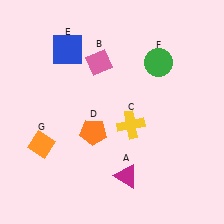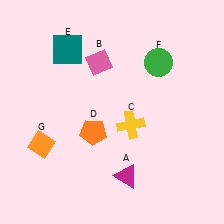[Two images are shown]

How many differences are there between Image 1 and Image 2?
There is 1 difference between the two images.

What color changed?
The square (E) changed from blue in Image 1 to teal in Image 2.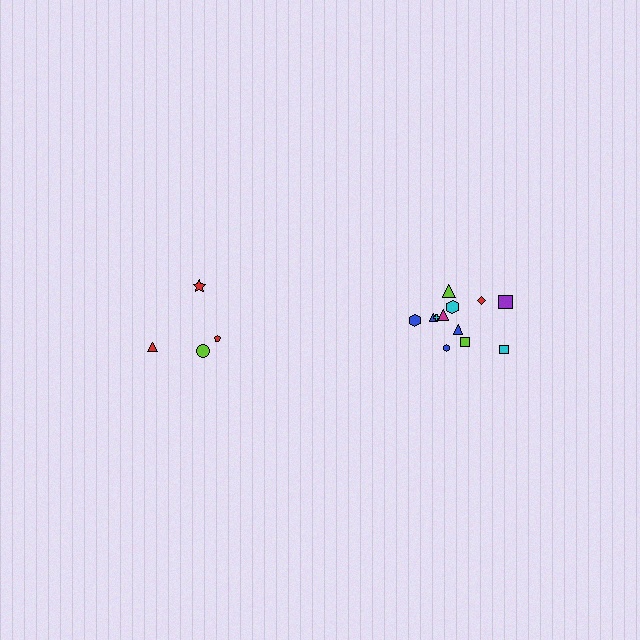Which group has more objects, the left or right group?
The right group.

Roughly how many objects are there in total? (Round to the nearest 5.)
Roughly 15 objects in total.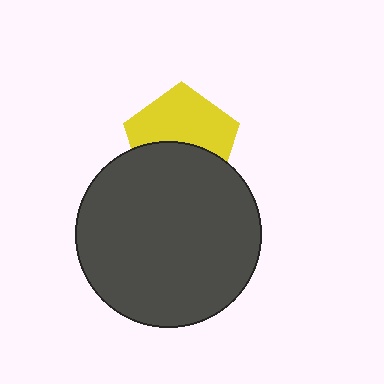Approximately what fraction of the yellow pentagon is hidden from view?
Roughly 44% of the yellow pentagon is hidden behind the dark gray circle.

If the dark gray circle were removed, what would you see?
You would see the complete yellow pentagon.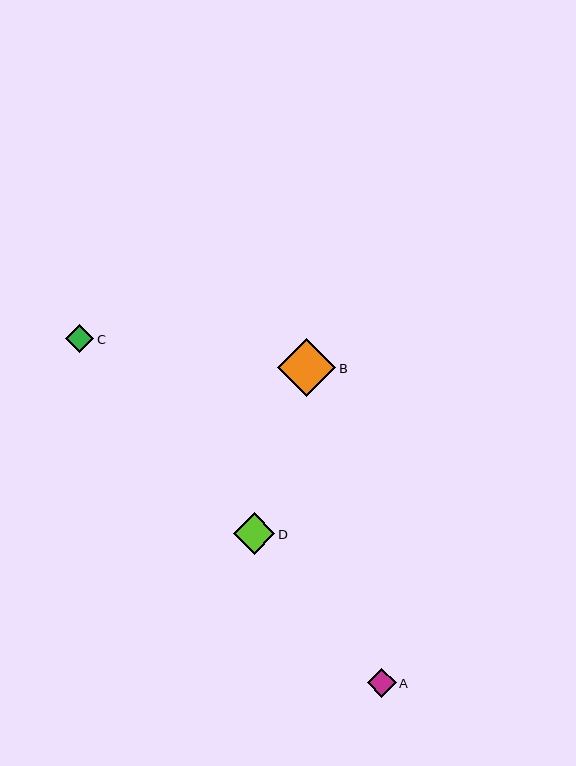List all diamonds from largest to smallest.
From largest to smallest: B, D, C, A.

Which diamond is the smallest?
Diamond A is the smallest with a size of approximately 28 pixels.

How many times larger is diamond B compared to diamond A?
Diamond B is approximately 2.0 times the size of diamond A.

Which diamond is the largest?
Diamond B is the largest with a size of approximately 58 pixels.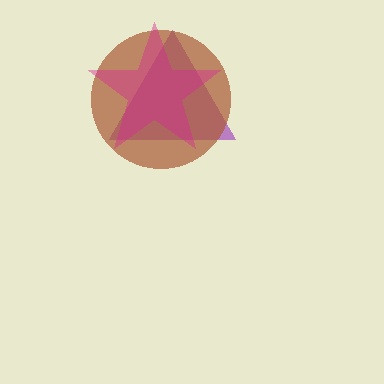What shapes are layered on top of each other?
The layered shapes are: a purple triangle, a brown circle, a magenta star.